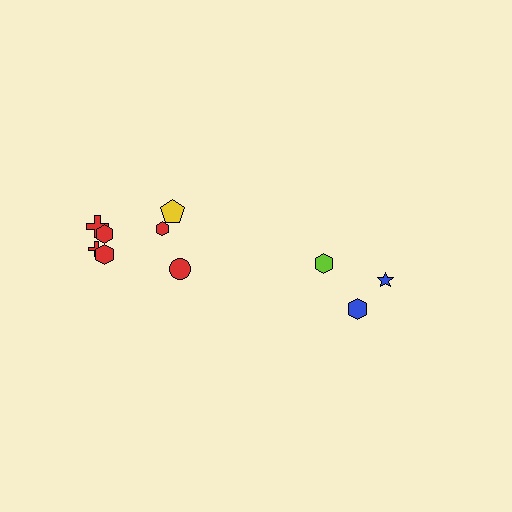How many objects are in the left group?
There are 7 objects.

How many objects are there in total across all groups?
There are 10 objects.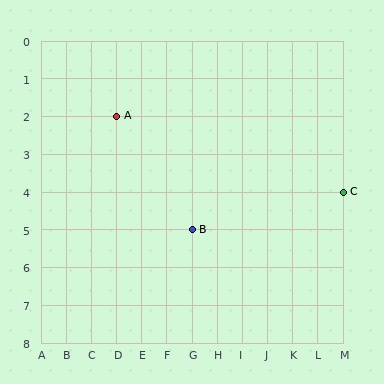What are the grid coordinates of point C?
Point C is at grid coordinates (M, 4).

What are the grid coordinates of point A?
Point A is at grid coordinates (D, 2).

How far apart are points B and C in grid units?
Points B and C are 6 columns and 1 row apart (about 6.1 grid units diagonally).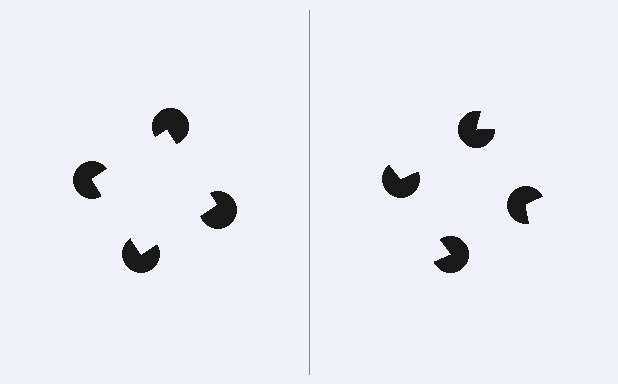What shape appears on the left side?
An illusory square.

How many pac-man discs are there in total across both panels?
8 — 4 on each side.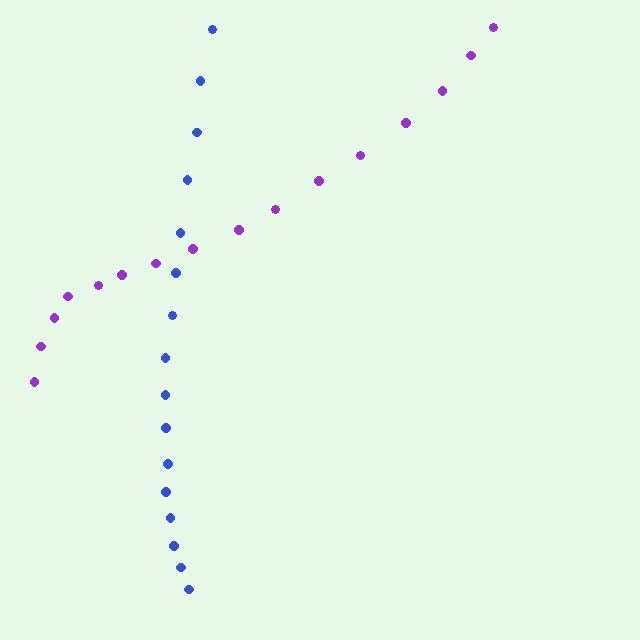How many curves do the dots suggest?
There are 2 distinct paths.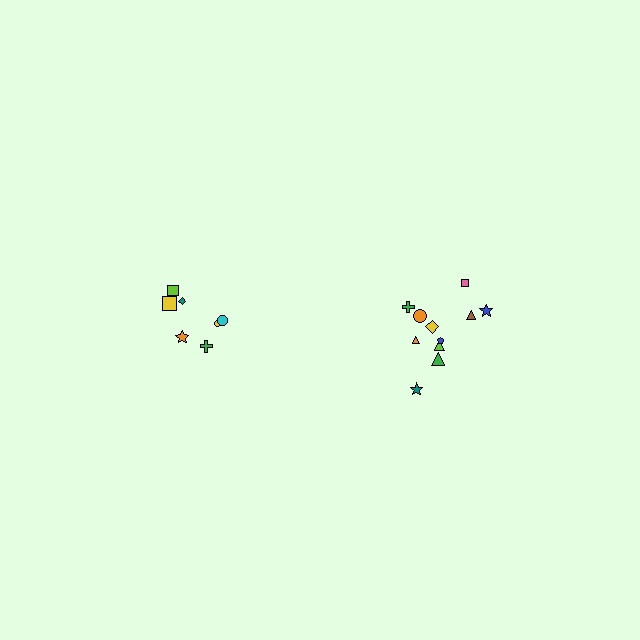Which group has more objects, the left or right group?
The right group.